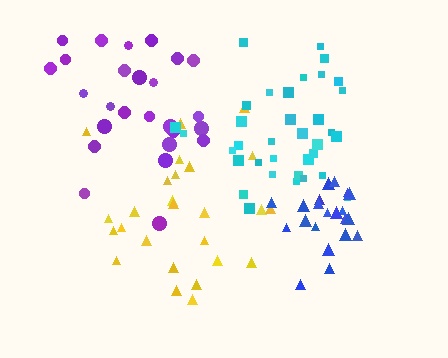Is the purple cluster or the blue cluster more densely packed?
Blue.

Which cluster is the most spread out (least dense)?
Purple.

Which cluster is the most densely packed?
Blue.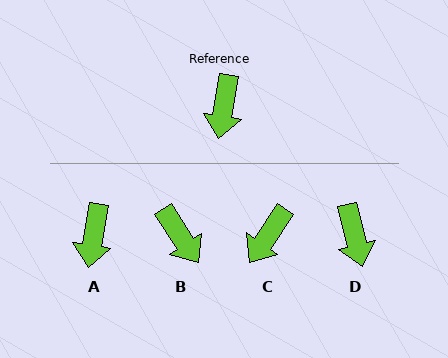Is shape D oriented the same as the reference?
No, it is off by about 23 degrees.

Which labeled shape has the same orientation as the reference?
A.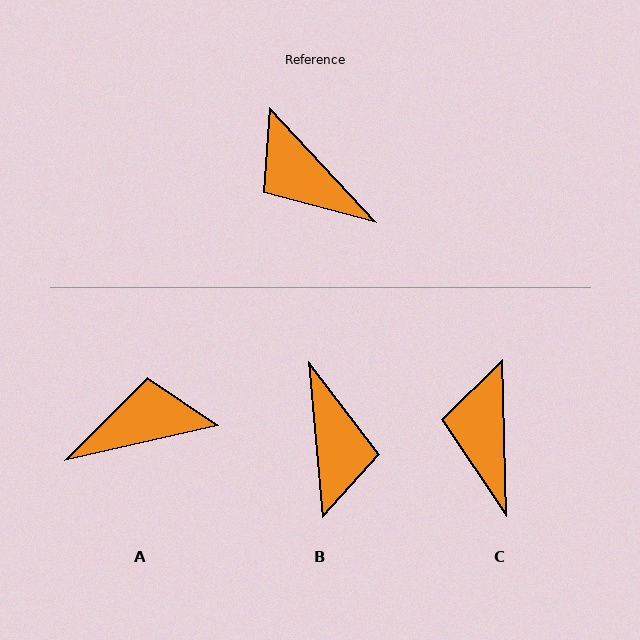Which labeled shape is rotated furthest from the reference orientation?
B, about 143 degrees away.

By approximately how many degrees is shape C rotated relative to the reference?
Approximately 42 degrees clockwise.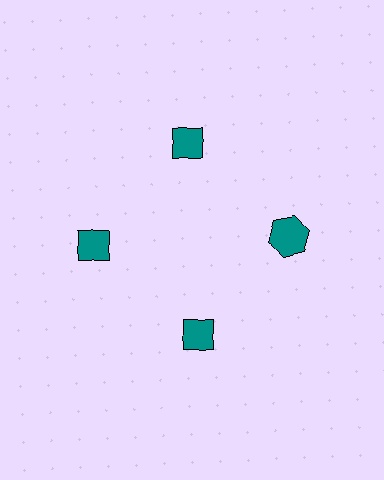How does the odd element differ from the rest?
It has a different shape: hexagon instead of diamond.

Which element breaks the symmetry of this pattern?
The teal hexagon at roughly the 3 o'clock position breaks the symmetry. All other shapes are teal diamonds.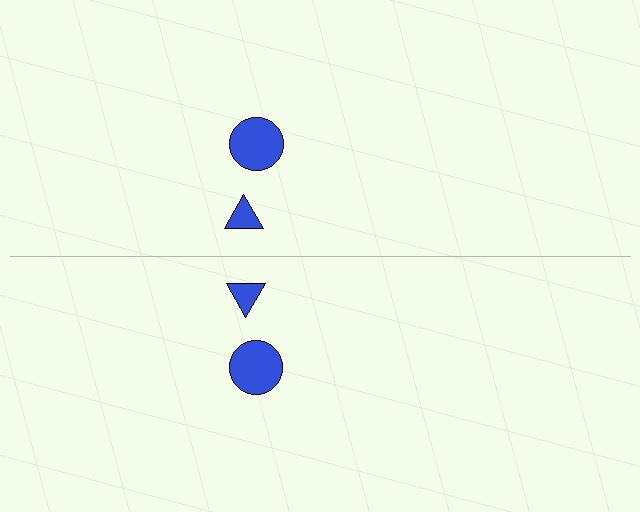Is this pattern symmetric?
Yes, this pattern has bilateral (reflection) symmetry.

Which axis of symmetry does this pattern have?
The pattern has a horizontal axis of symmetry running through the center of the image.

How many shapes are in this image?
There are 4 shapes in this image.